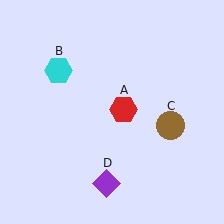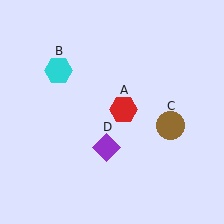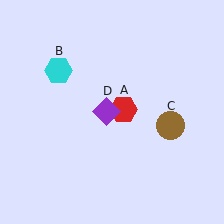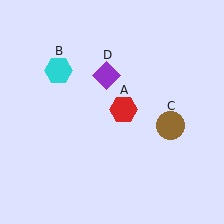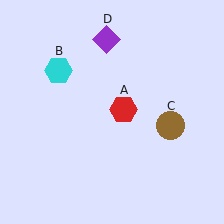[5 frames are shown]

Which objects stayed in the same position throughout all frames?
Red hexagon (object A) and cyan hexagon (object B) and brown circle (object C) remained stationary.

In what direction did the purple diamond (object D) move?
The purple diamond (object D) moved up.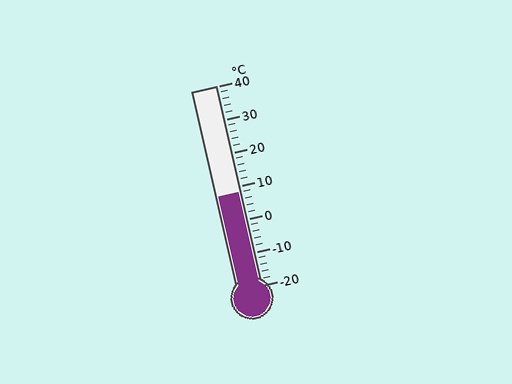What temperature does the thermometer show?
The thermometer shows approximately 8°C.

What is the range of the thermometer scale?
The thermometer scale ranges from -20°C to 40°C.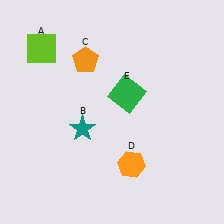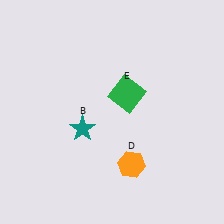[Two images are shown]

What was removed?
The orange pentagon (C), the lime square (A) were removed in Image 2.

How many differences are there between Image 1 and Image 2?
There are 2 differences between the two images.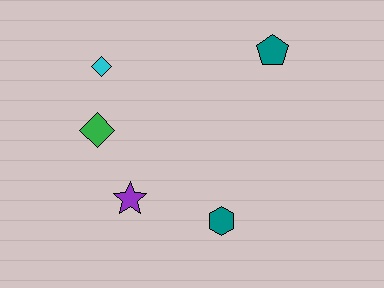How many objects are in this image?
There are 5 objects.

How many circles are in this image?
There are no circles.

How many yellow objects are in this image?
There are no yellow objects.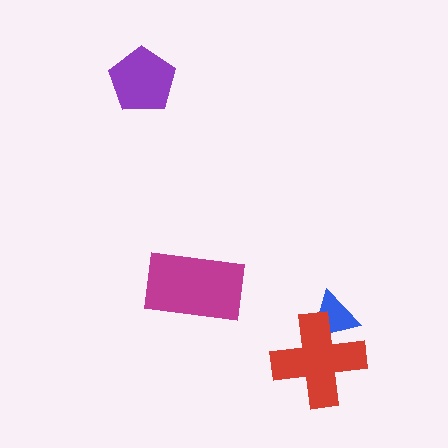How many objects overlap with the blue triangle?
1 object overlaps with the blue triangle.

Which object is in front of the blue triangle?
The red cross is in front of the blue triangle.